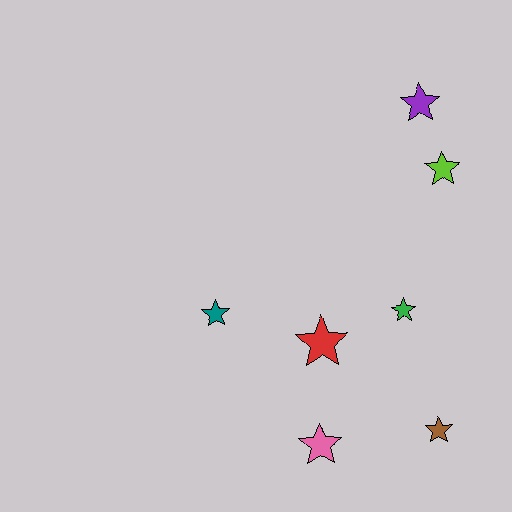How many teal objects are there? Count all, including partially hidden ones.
There is 1 teal object.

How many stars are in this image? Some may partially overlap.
There are 7 stars.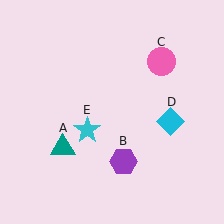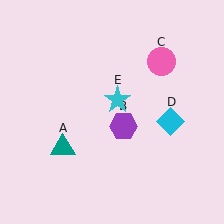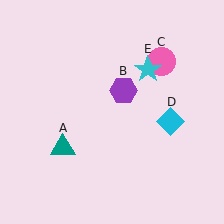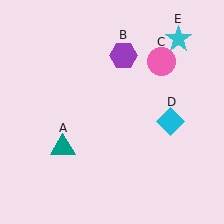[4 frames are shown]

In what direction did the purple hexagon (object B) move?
The purple hexagon (object B) moved up.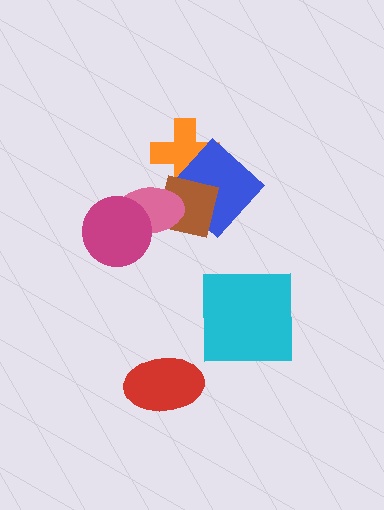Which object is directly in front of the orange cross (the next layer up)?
The blue diamond is directly in front of the orange cross.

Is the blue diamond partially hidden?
Yes, it is partially covered by another shape.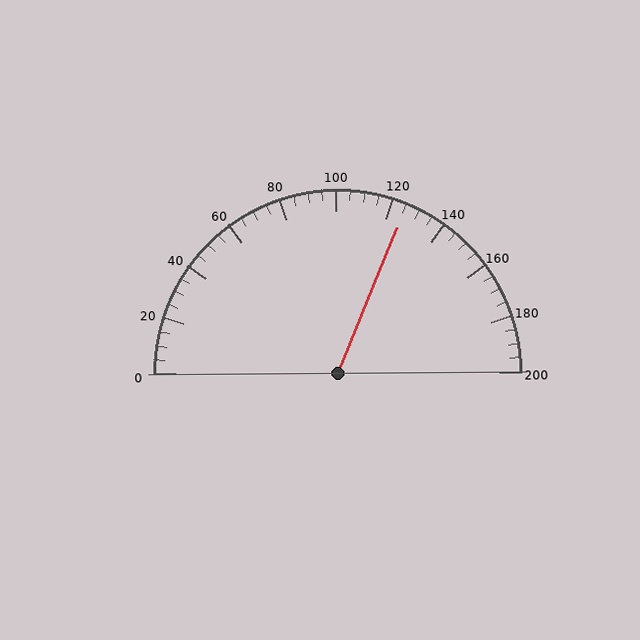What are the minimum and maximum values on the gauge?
The gauge ranges from 0 to 200.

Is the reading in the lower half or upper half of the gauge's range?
The reading is in the upper half of the range (0 to 200).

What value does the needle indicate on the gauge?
The needle indicates approximately 125.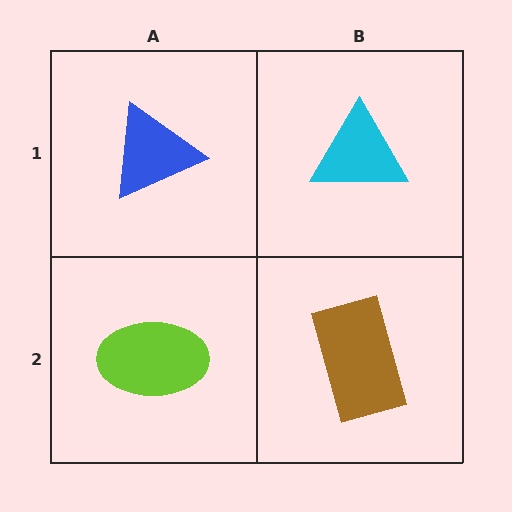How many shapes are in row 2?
2 shapes.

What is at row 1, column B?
A cyan triangle.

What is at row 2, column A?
A lime ellipse.